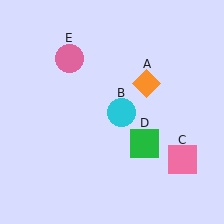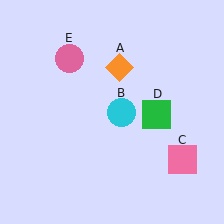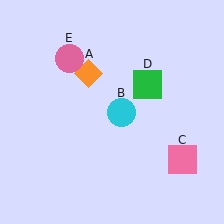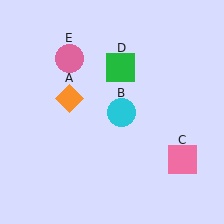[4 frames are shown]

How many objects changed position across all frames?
2 objects changed position: orange diamond (object A), green square (object D).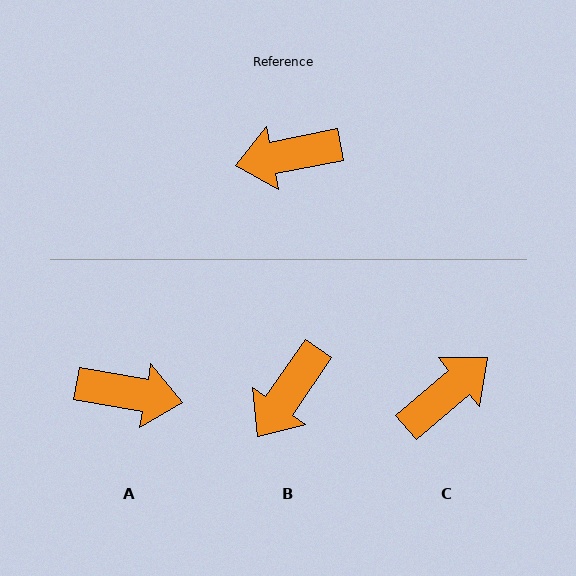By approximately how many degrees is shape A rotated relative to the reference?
Approximately 159 degrees counter-clockwise.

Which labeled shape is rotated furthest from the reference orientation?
A, about 159 degrees away.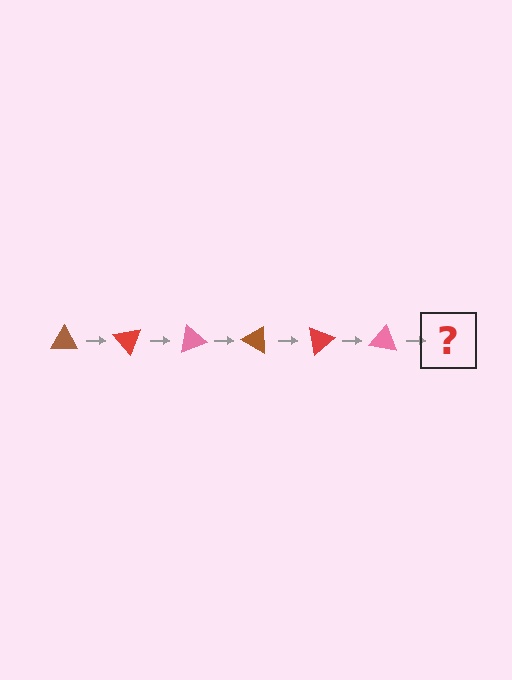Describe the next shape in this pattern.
It should be a brown triangle, rotated 300 degrees from the start.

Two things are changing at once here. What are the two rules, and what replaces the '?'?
The two rules are that it rotates 50 degrees each step and the color cycles through brown, red, and pink. The '?' should be a brown triangle, rotated 300 degrees from the start.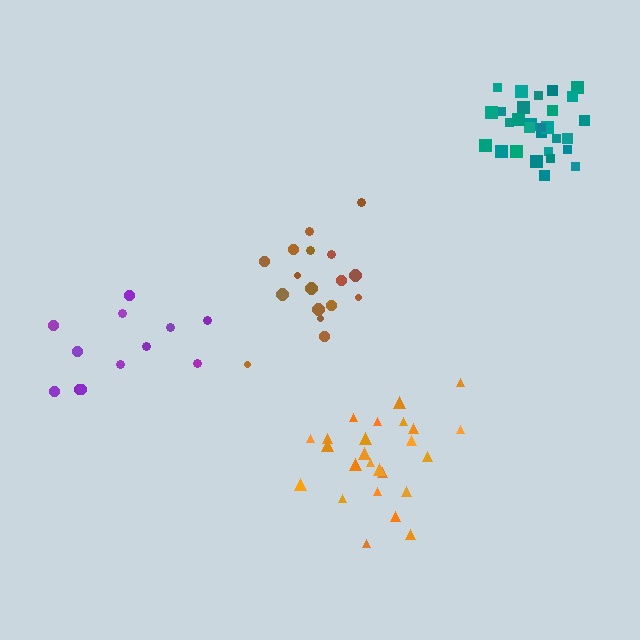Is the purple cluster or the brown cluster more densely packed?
Brown.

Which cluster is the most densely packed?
Teal.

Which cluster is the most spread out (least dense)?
Purple.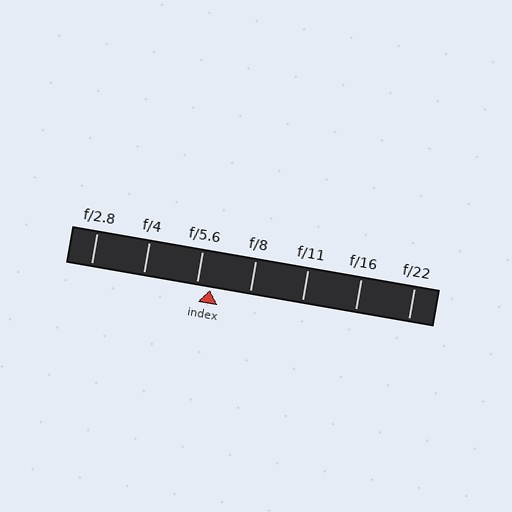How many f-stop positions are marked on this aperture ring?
There are 7 f-stop positions marked.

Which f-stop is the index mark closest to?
The index mark is closest to f/5.6.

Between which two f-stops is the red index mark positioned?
The index mark is between f/5.6 and f/8.